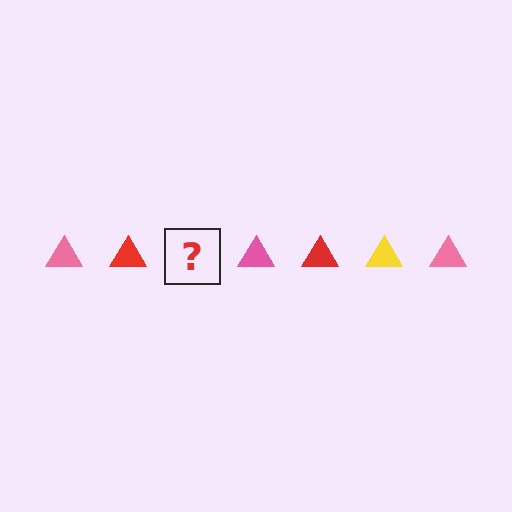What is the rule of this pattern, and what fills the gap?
The rule is that the pattern cycles through pink, red, yellow triangles. The gap should be filled with a yellow triangle.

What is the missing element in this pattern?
The missing element is a yellow triangle.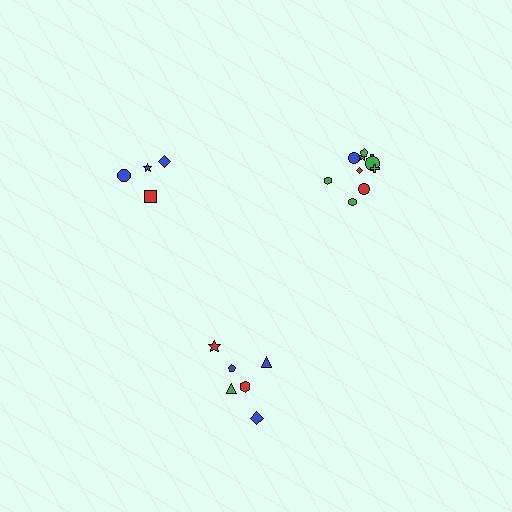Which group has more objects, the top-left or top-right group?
The top-right group.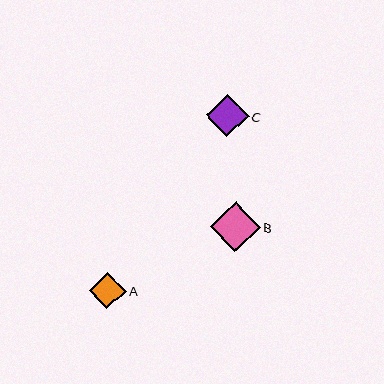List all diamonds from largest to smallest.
From largest to smallest: B, C, A.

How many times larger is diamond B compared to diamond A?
Diamond B is approximately 1.4 times the size of diamond A.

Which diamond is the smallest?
Diamond A is the smallest with a size of approximately 36 pixels.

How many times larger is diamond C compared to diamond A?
Diamond C is approximately 1.2 times the size of diamond A.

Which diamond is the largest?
Diamond B is the largest with a size of approximately 49 pixels.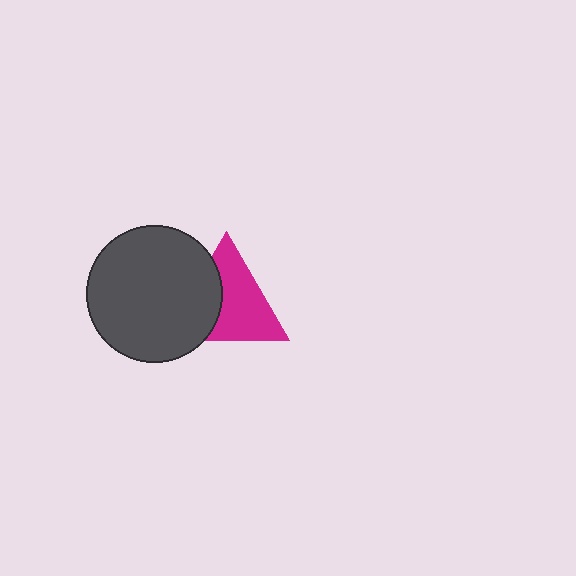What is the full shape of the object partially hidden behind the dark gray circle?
The partially hidden object is a magenta triangle.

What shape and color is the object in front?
The object in front is a dark gray circle.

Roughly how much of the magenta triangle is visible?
About half of it is visible (roughly 63%).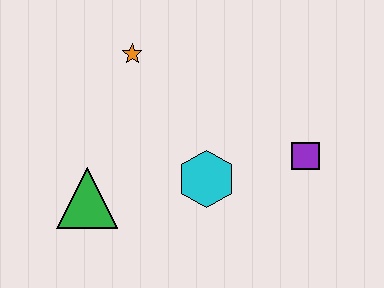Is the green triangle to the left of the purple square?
Yes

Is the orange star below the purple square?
No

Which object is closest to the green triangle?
The cyan hexagon is closest to the green triangle.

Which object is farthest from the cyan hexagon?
The orange star is farthest from the cyan hexagon.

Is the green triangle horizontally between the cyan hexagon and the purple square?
No